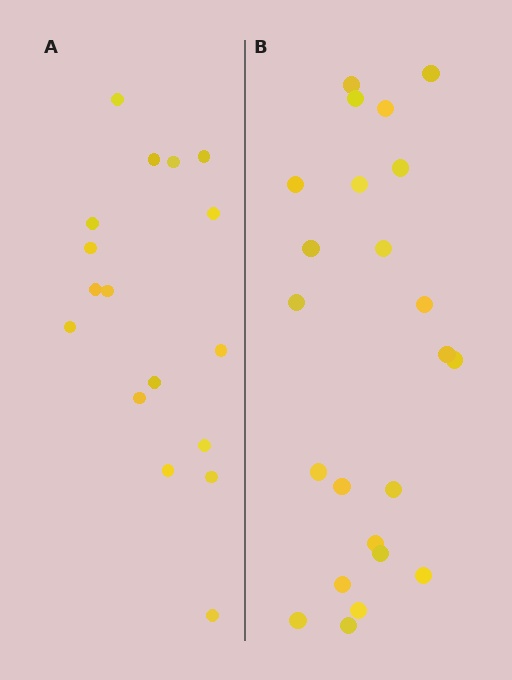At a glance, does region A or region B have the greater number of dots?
Region B (the right region) has more dots.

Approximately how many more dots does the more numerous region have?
Region B has about 6 more dots than region A.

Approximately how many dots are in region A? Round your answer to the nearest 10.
About 20 dots. (The exact count is 17, which rounds to 20.)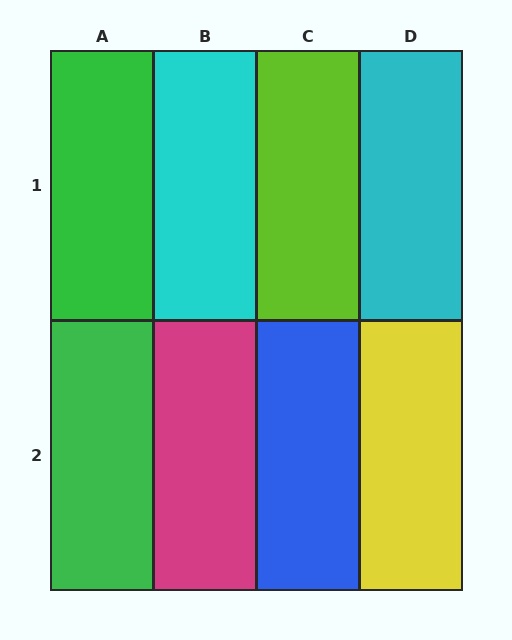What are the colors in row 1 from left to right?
Green, cyan, lime, cyan.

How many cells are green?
2 cells are green.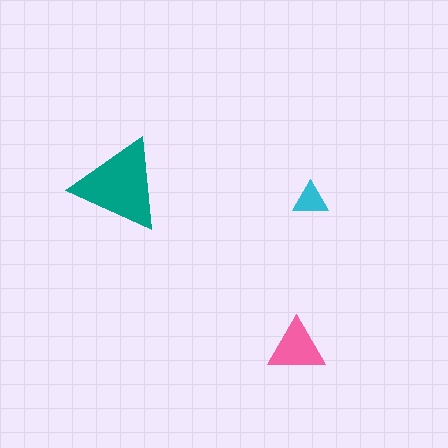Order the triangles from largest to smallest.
the teal one, the pink one, the cyan one.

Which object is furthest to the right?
The cyan triangle is rightmost.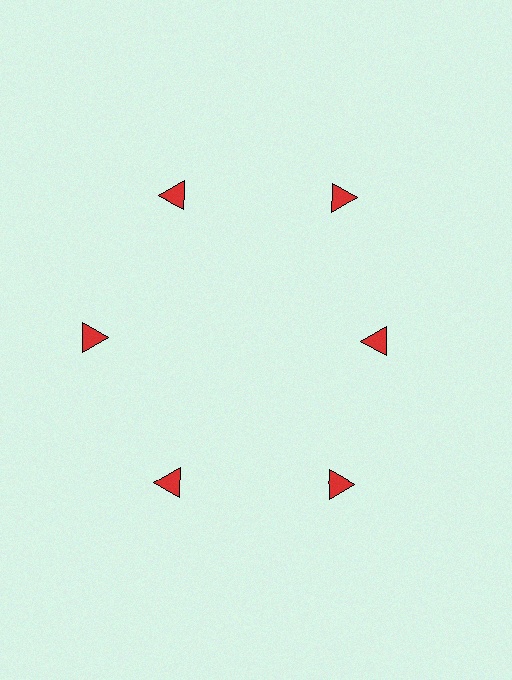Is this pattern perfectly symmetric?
No. The 6 red triangles are arranged in a ring, but one element near the 3 o'clock position is pulled inward toward the center, breaking the 6-fold rotational symmetry.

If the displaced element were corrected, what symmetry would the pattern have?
It would have 6-fold rotational symmetry — the pattern would map onto itself every 60 degrees.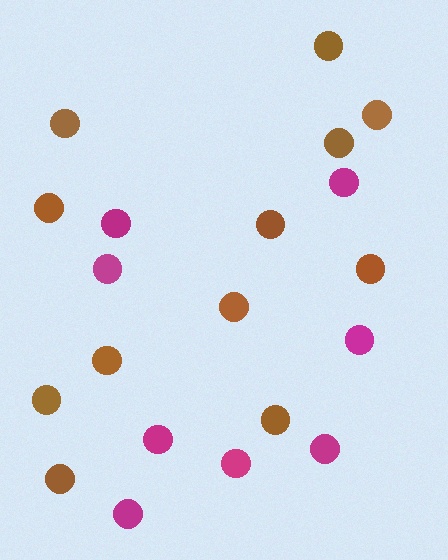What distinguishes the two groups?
There are 2 groups: one group of brown circles (12) and one group of magenta circles (8).